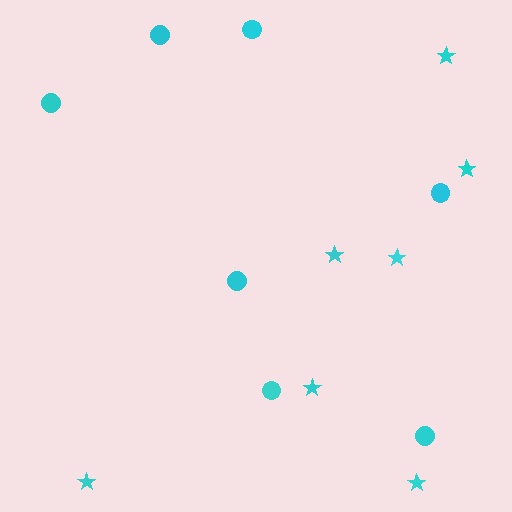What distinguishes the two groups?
There are 2 groups: one group of stars (7) and one group of circles (7).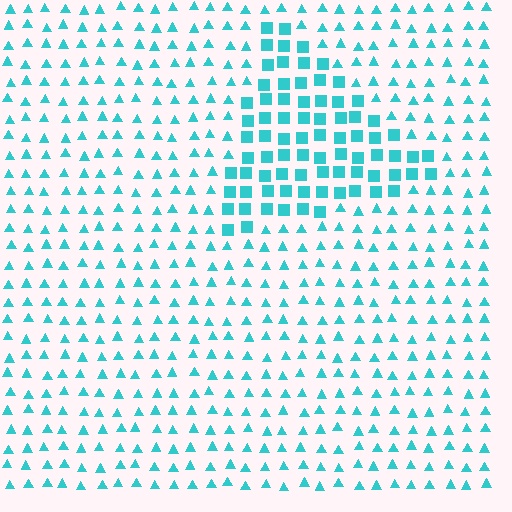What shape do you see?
I see a triangle.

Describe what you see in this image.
The image is filled with small cyan elements arranged in a uniform grid. A triangle-shaped region contains squares, while the surrounding area contains triangles. The boundary is defined purely by the change in element shape.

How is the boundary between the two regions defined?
The boundary is defined by a change in element shape: squares inside vs. triangles outside. All elements share the same color and spacing.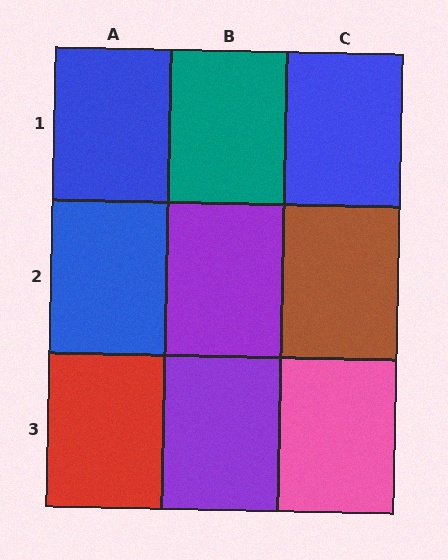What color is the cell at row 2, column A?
Blue.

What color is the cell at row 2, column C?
Brown.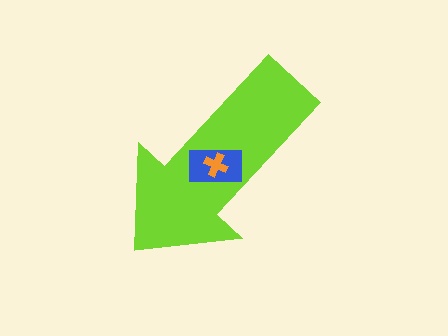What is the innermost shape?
The orange cross.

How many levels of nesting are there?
3.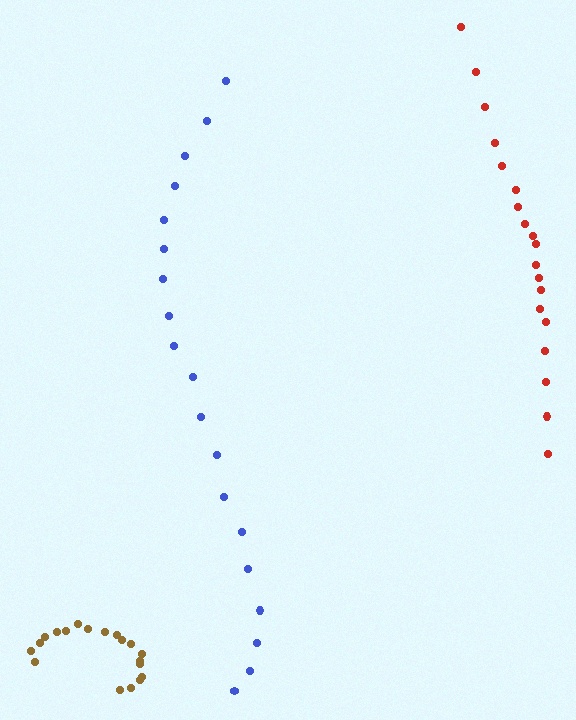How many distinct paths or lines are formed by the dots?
There are 3 distinct paths.